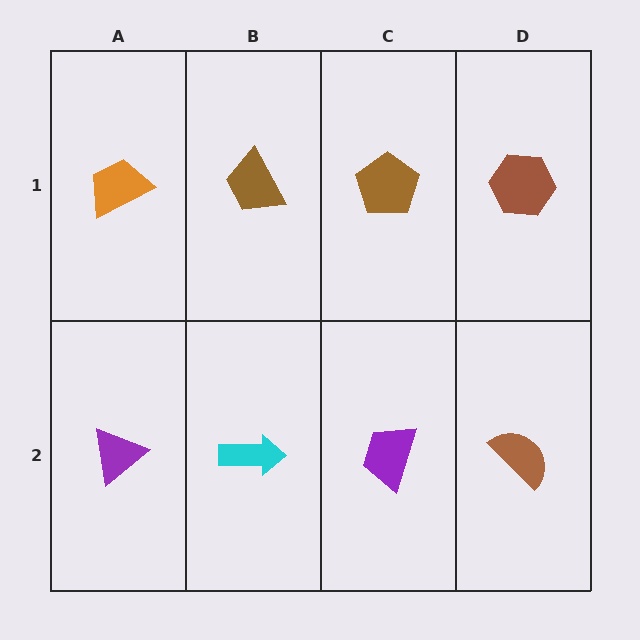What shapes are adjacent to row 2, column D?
A brown hexagon (row 1, column D), a purple trapezoid (row 2, column C).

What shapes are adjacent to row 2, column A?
An orange trapezoid (row 1, column A), a cyan arrow (row 2, column B).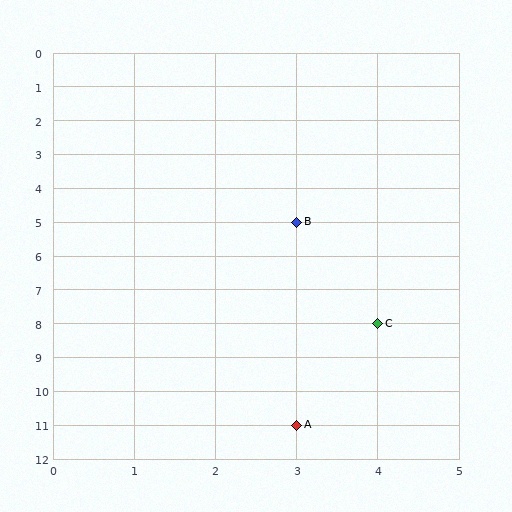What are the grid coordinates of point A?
Point A is at grid coordinates (3, 11).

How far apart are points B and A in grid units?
Points B and A are 6 rows apart.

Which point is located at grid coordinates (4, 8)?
Point C is at (4, 8).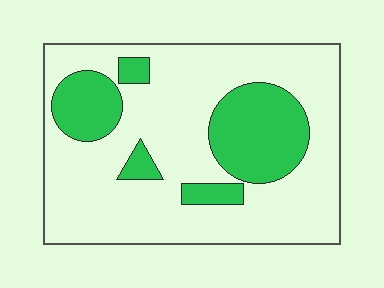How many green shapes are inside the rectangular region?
5.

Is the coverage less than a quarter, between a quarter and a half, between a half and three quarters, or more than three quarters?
Between a quarter and a half.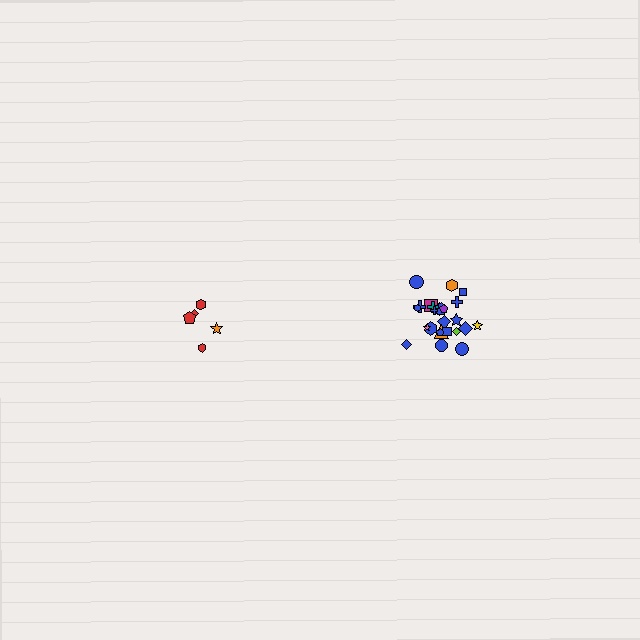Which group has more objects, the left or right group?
The right group.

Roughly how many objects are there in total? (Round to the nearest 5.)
Roughly 30 objects in total.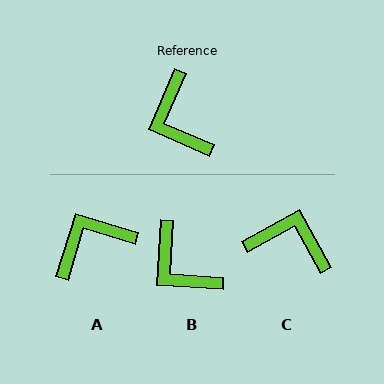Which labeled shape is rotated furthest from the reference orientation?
C, about 128 degrees away.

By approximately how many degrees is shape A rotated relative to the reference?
Approximately 83 degrees clockwise.